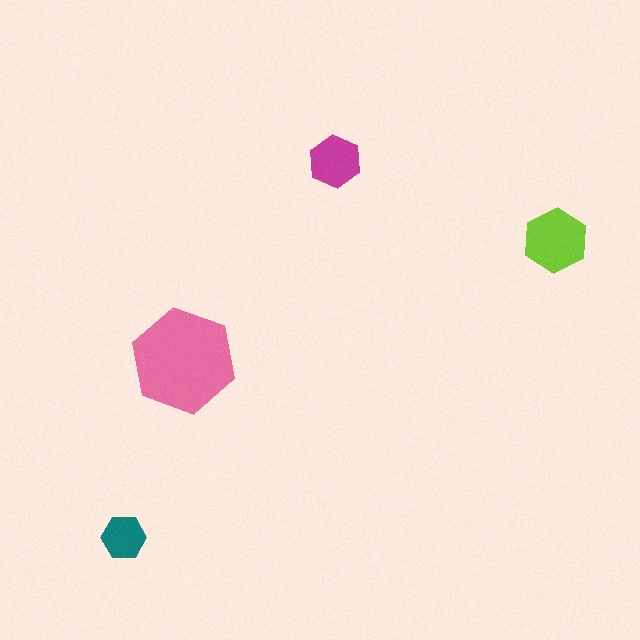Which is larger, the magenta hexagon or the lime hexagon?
The lime one.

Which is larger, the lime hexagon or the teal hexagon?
The lime one.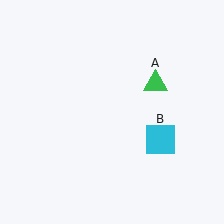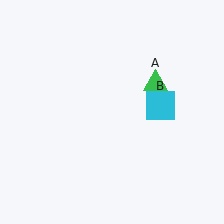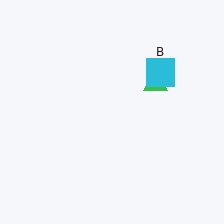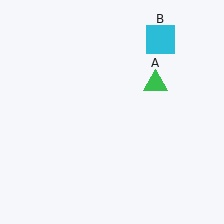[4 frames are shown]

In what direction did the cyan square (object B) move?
The cyan square (object B) moved up.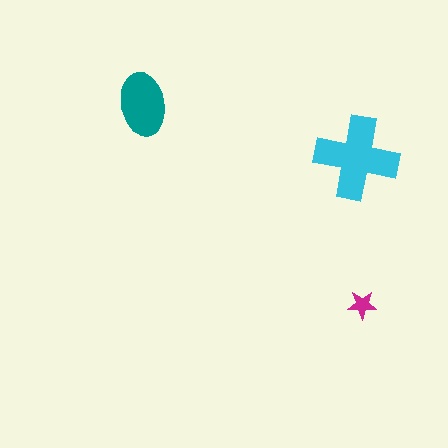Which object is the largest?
The cyan cross.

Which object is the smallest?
The magenta star.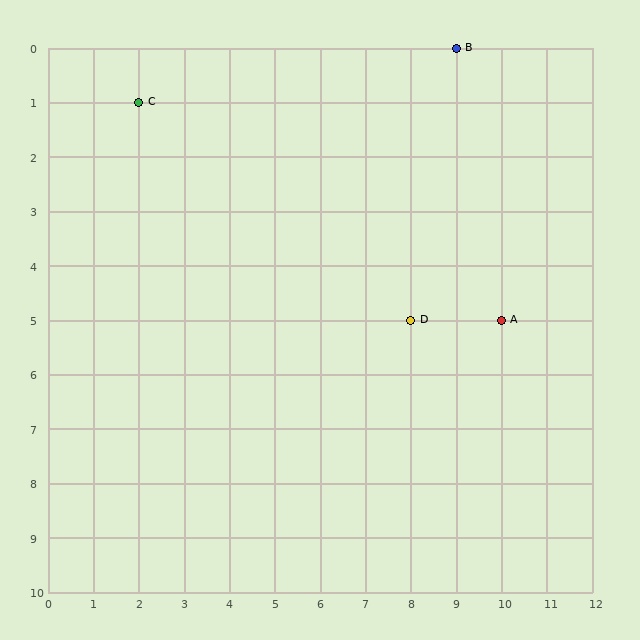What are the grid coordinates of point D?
Point D is at grid coordinates (8, 5).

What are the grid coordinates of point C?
Point C is at grid coordinates (2, 1).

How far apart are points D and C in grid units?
Points D and C are 6 columns and 4 rows apart (about 7.2 grid units diagonally).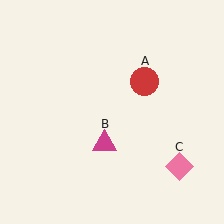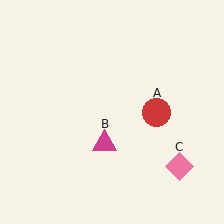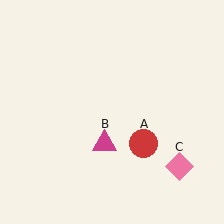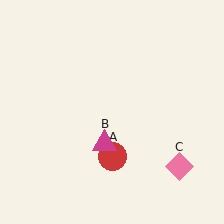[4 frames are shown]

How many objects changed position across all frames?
1 object changed position: red circle (object A).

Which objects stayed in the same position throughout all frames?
Magenta triangle (object B) and pink diamond (object C) remained stationary.